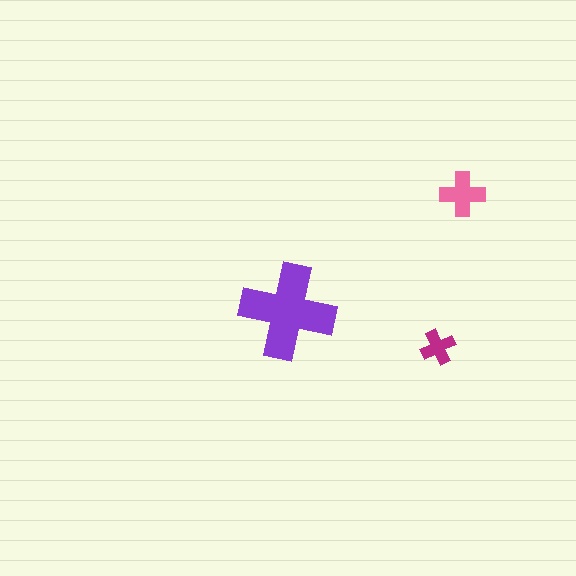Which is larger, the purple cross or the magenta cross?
The purple one.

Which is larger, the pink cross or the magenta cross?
The pink one.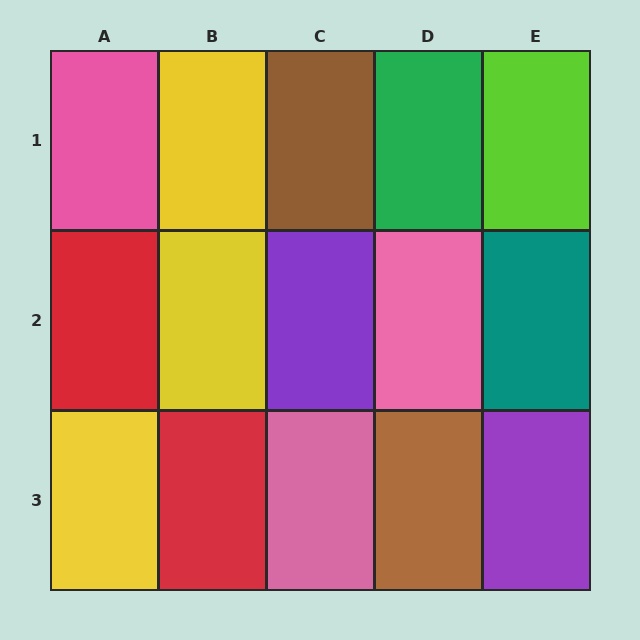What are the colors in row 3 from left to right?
Yellow, red, pink, brown, purple.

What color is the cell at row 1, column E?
Lime.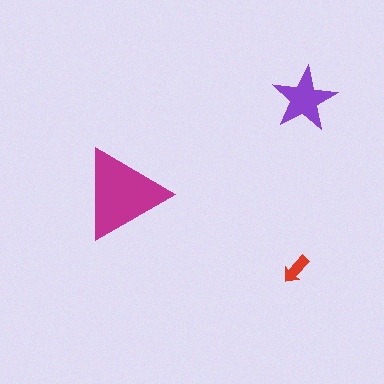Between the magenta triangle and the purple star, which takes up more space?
The magenta triangle.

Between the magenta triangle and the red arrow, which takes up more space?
The magenta triangle.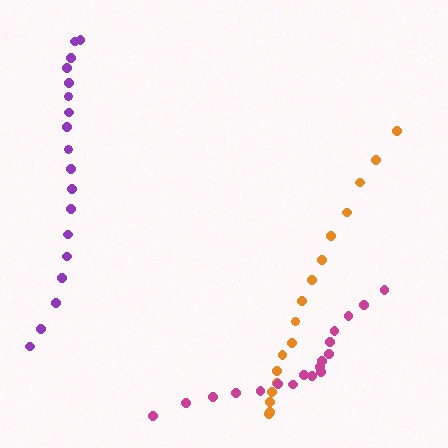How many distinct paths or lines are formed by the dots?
There are 3 distinct paths.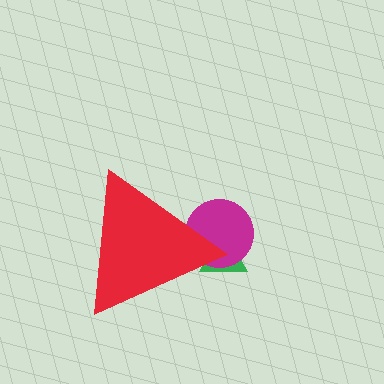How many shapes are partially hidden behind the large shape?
3 shapes are partially hidden.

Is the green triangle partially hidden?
Yes, the green triangle is partially hidden behind the red triangle.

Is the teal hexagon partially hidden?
Yes, the teal hexagon is partially hidden behind the red triangle.